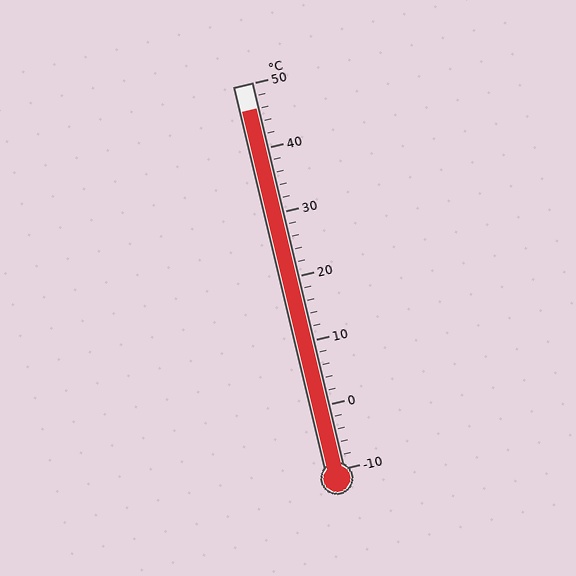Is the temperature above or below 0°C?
The temperature is above 0°C.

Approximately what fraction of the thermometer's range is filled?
The thermometer is filled to approximately 95% of its range.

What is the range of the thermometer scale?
The thermometer scale ranges from -10°C to 50°C.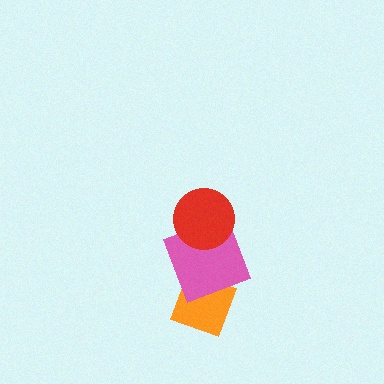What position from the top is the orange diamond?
The orange diamond is 3rd from the top.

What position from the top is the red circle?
The red circle is 1st from the top.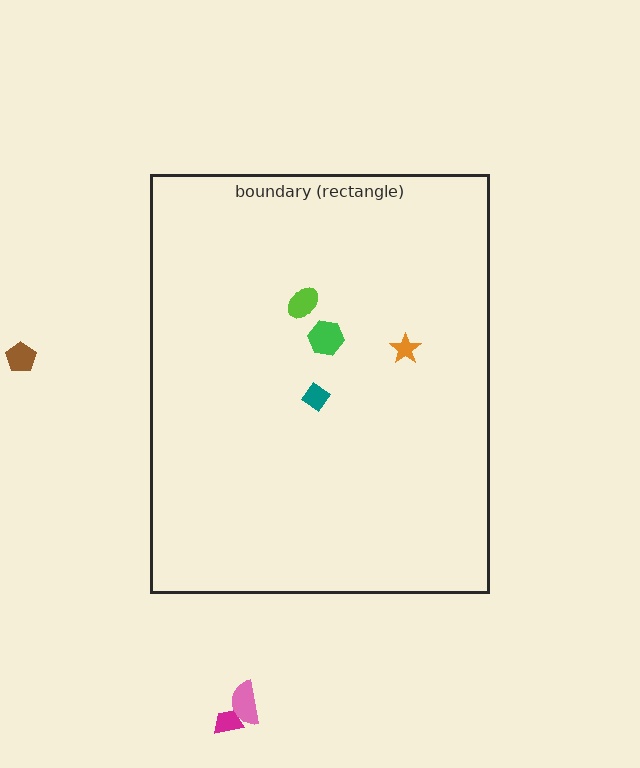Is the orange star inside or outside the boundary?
Inside.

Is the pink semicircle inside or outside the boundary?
Outside.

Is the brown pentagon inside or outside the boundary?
Outside.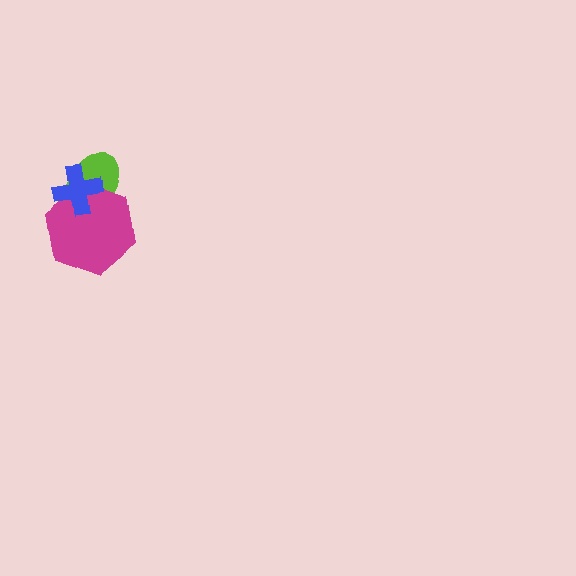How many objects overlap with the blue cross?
2 objects overlap with the blue cross.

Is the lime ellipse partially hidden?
Yes, it is partially covered by another shape.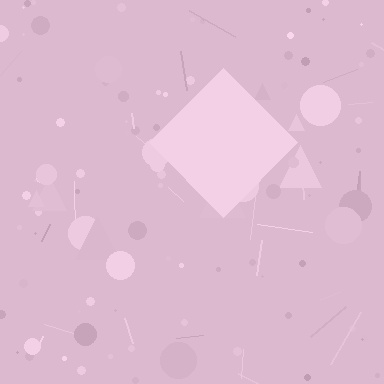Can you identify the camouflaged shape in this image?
The camouflaged shape is a diamond.